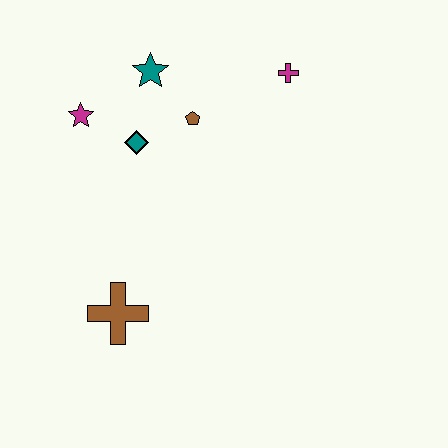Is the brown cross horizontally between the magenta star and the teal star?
Yes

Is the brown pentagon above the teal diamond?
Yes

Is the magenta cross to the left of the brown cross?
No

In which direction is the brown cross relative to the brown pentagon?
The brown cross is below the brown pentagon.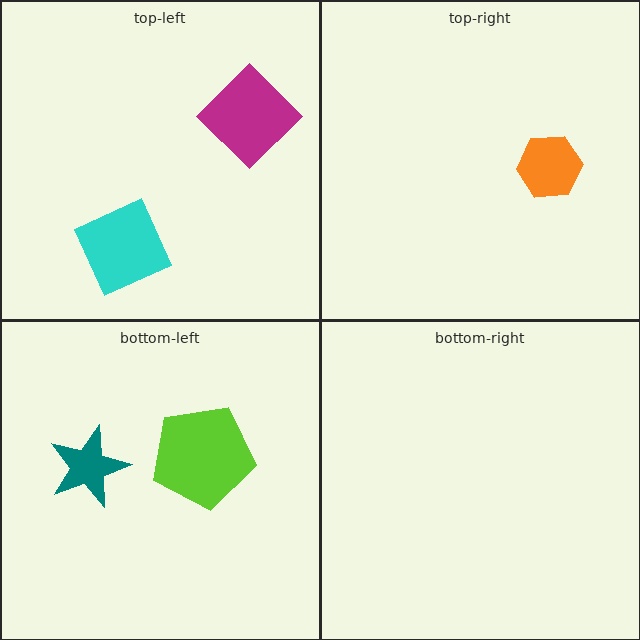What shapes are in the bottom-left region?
The teal star, the lime pentagon.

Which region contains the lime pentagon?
The bottom-left region.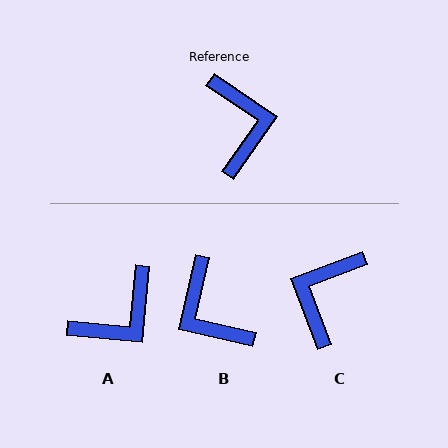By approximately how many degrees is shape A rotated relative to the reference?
Approximately 61 degrees clockwise.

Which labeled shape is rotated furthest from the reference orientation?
B, about 158 degrees away.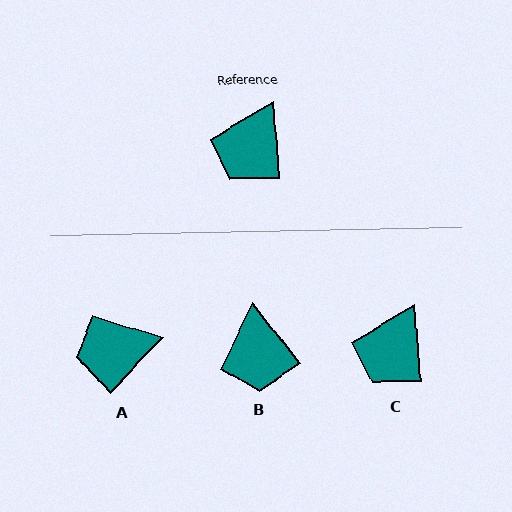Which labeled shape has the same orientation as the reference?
C.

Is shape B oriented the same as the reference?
No, it is off by about 33 degrees.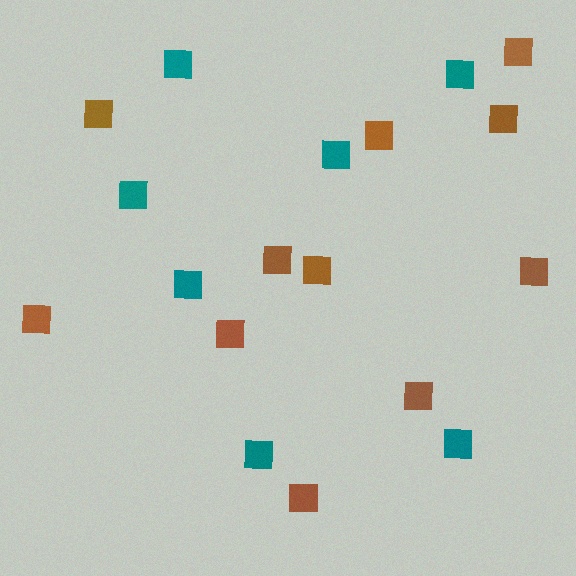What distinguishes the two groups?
There are 2 groups: one group of teal squares (7) and one group of brown squares (11).